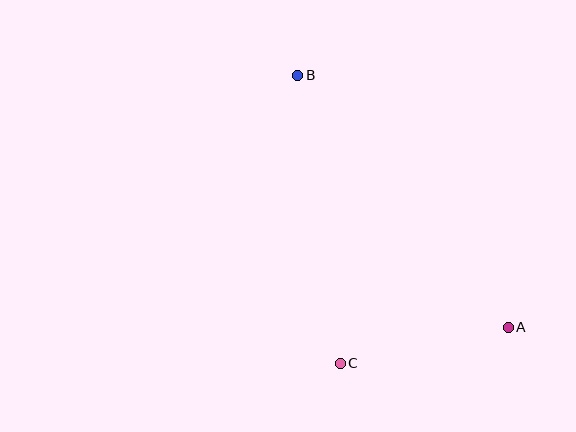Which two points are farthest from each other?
Points A and B are farthest from each other.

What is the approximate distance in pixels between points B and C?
The distance between B and C is approximately 291 pixels.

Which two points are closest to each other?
Points A and C are closest to each other.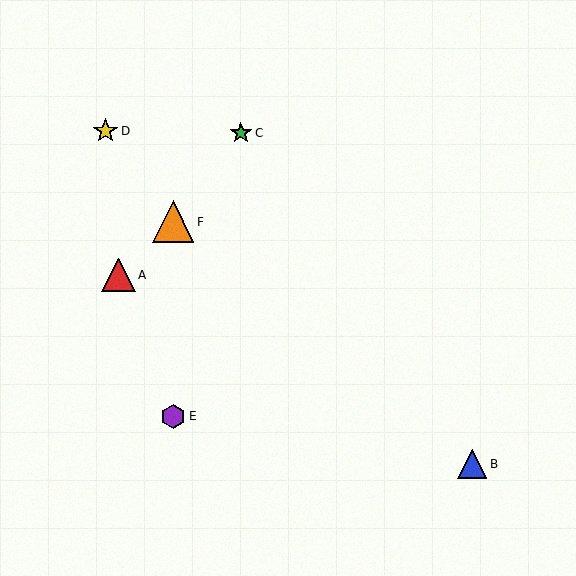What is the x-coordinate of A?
Object A is at x≈119.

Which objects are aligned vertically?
Objects E, F are aligned vertically.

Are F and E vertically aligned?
Yes, both are at x≈173.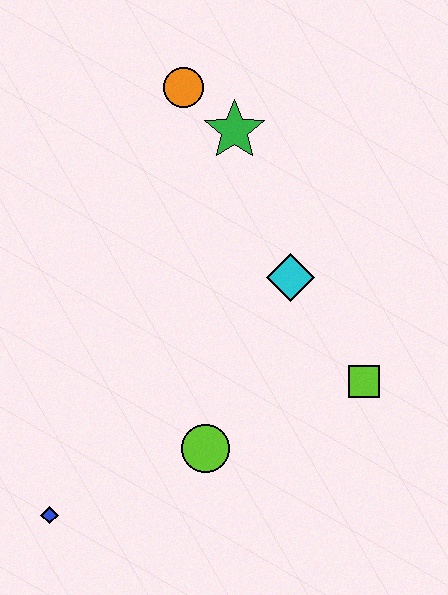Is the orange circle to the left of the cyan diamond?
Yes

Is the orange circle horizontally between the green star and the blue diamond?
Yes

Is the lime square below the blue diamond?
No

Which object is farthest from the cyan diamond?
The blue diamond is farthest from the cyan diamond.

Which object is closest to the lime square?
The cyan diamond is closest to the lime square.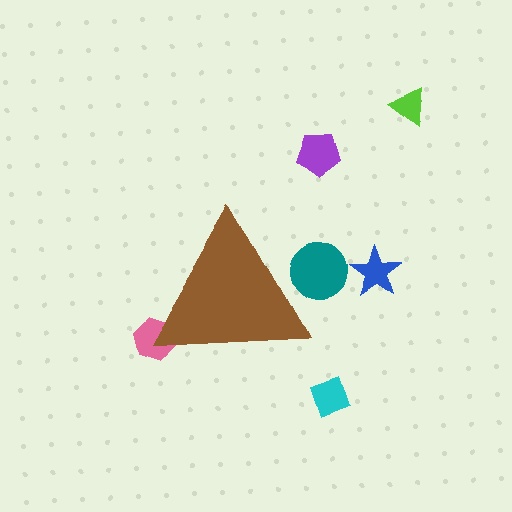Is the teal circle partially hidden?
Yes, the teal circle is partially hidden behind the brown triangle.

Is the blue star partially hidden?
No, the blue star is fully visible.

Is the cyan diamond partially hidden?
No, the cyan diamond is fully visible.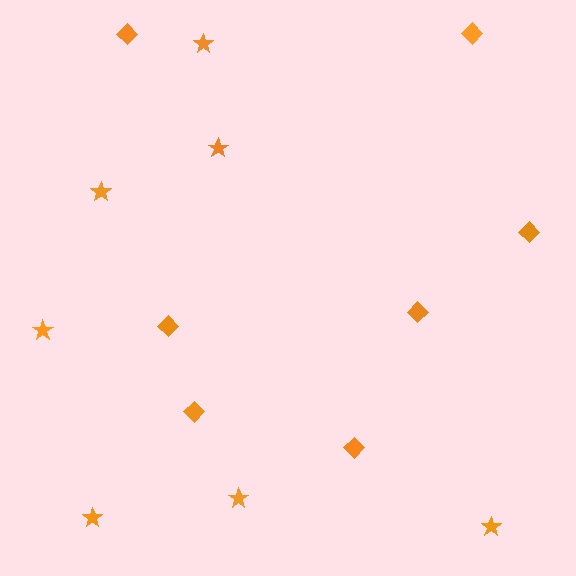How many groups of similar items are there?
There are 2 groups: one group of stars (7) and one group of diamonds (7).